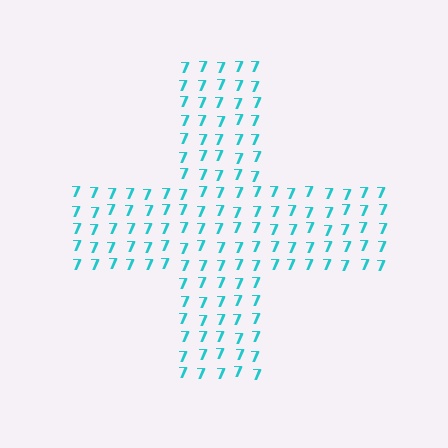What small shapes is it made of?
It is made of small digit 7's.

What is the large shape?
The large shape is a cross.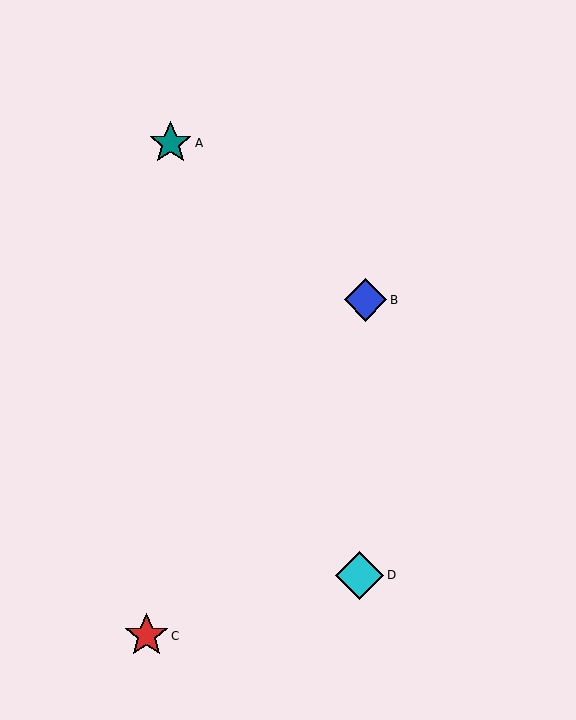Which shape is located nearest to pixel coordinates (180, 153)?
The teal star (labeled A) at (170, 143) is nearest to that location.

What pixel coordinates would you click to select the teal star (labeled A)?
Click at (170, 143) to select the teal star A.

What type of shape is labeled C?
Shape C is a red star.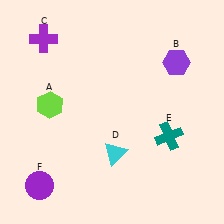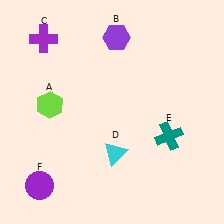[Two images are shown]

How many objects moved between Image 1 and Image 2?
1 object moved between the two images.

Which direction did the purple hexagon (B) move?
The purple hexagon (B) moved left.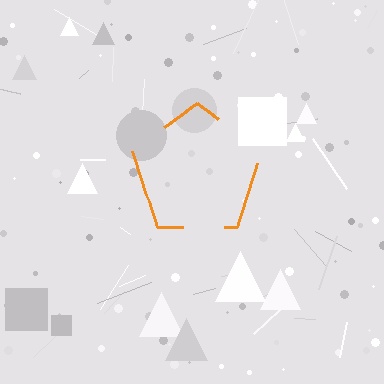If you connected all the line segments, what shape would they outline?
They would outline a pentagon.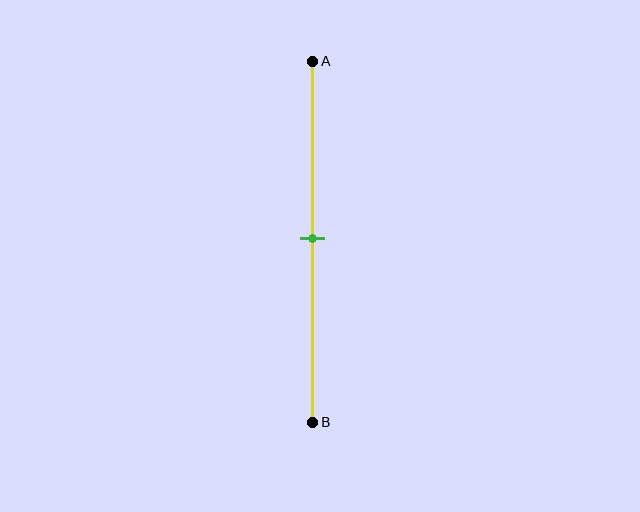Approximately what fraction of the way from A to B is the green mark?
The green mark is approximately 50% of the way from A to B.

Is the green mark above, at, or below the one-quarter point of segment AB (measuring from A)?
The green mark is below the one-quarter point of segment AB.